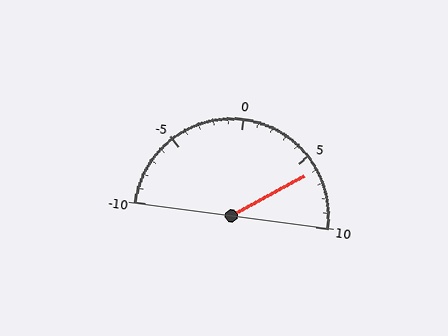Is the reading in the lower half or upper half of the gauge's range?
The reading is in the upper half of the range (-10 to 10).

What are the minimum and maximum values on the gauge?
The gauge ranges from -10 to 10.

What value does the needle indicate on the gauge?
The needle indicates approximately 6.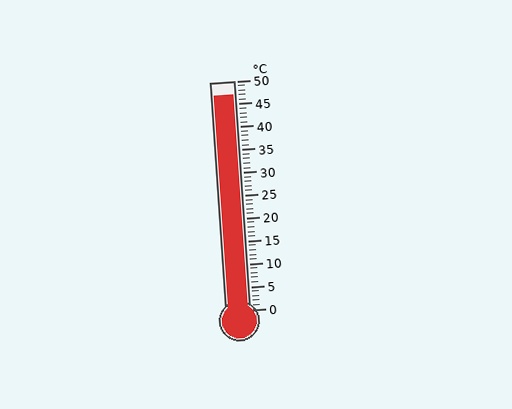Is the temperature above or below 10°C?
The temperature is above 10°C.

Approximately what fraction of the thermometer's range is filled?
The thermometer is filled to approximately 95% of its range.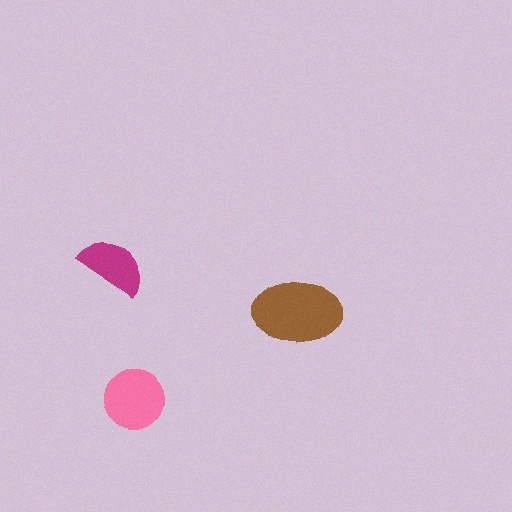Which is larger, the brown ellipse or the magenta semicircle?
The brown ellipse.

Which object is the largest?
The brown ellipse.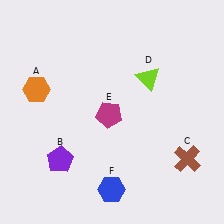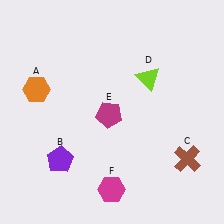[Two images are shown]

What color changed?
The hexagon (F) changed from blue in Image 1 to magenta in Image 2.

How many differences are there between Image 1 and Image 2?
There is 1 difference between the two images.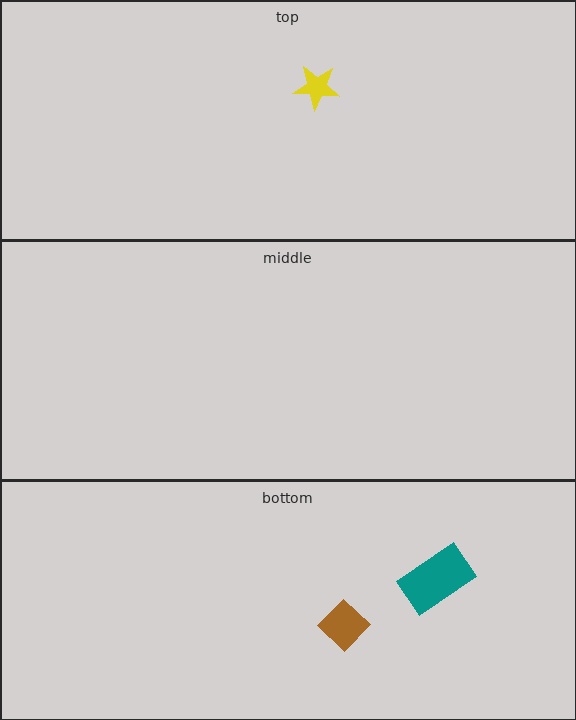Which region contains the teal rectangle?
The bottom region.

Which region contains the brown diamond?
The bottom region.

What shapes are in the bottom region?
The brown diamond, the teal rectangle.